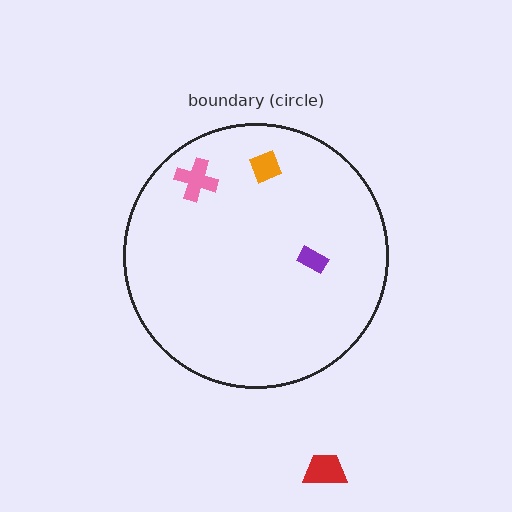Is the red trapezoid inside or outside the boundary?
Outside.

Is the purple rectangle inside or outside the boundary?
Inside.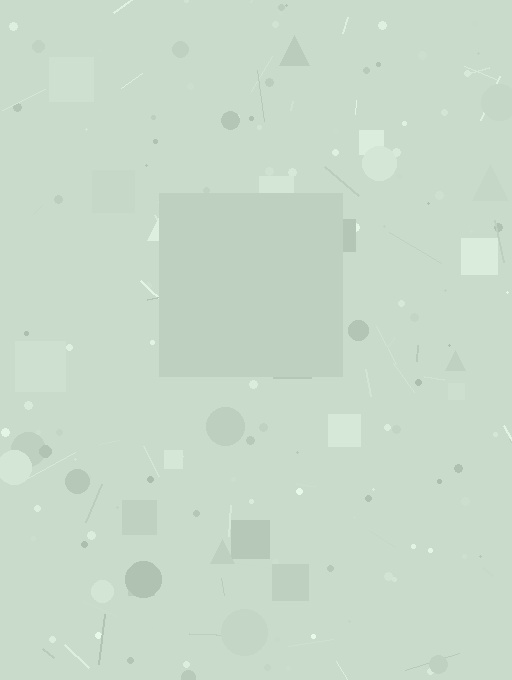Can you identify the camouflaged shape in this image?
The camouflaged shape is a square.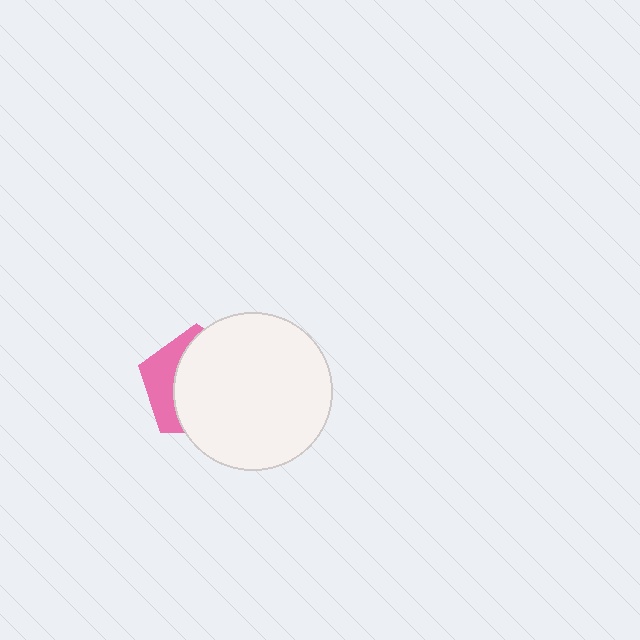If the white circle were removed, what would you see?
You would see the complete pink pentagon.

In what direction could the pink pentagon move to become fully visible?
The pink pentagon could move left. That would shift it out from behind the white circle entirely.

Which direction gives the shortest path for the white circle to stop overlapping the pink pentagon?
Moving right gives the shortest separation.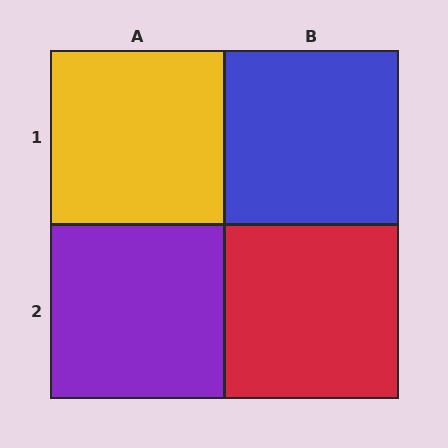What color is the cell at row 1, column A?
Yellow.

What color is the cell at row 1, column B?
Blue.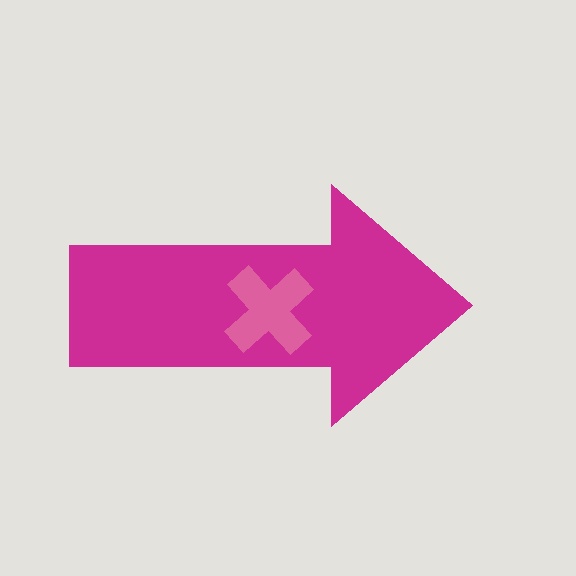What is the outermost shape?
The magenta arrow.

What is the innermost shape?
The pink cross.